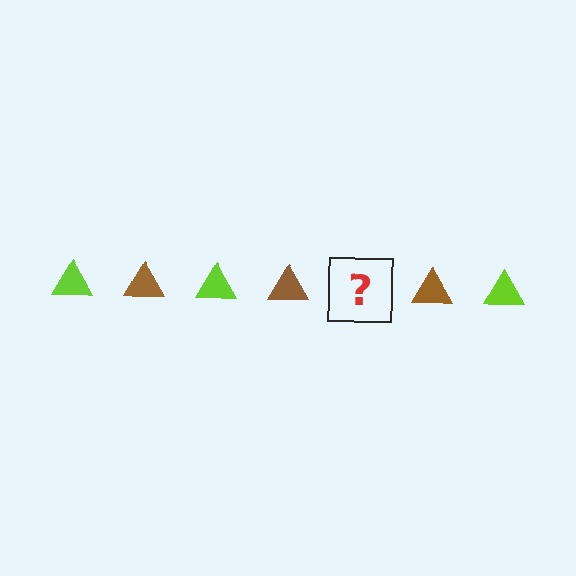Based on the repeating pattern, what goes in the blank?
The blank should be a lime triangle.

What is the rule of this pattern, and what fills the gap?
The rule is that the pattern cycles through lime, brown triangles. The gap should be filled with a lime triangle.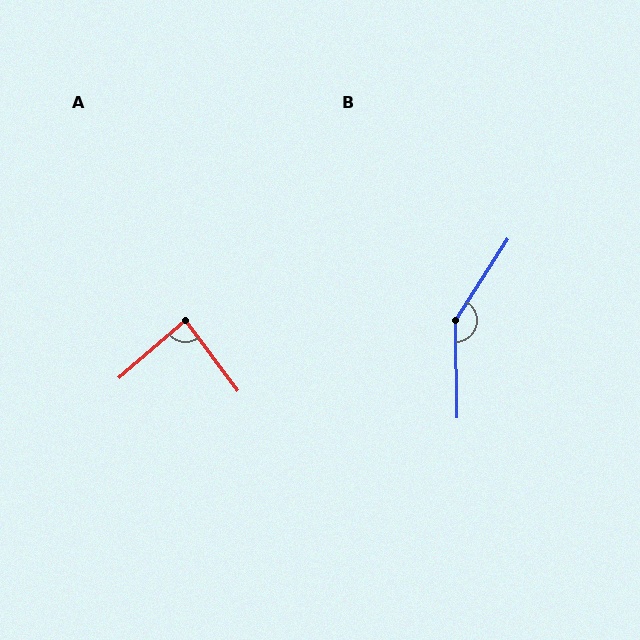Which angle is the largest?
B, at approximately 146 degrees.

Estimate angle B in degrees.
Approximately 146 degrees.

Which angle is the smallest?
A, at approximately 86 degrees.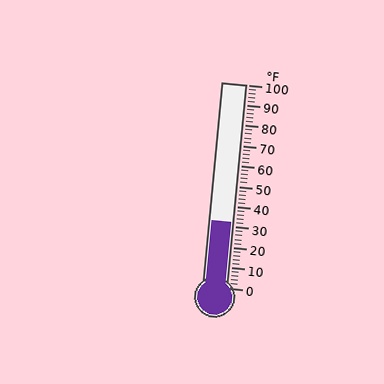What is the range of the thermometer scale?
The thermometer scale ranges from 0°F to 100°F.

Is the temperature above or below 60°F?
The temperature is below 60°F.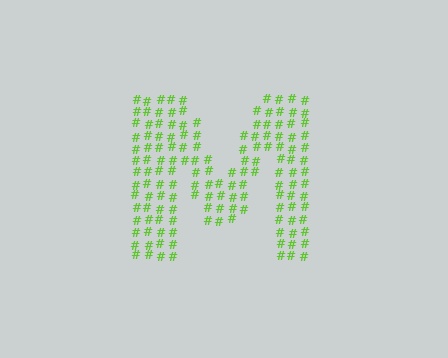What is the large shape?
The large shape is the letter M.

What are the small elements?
The small elements are hash symbols.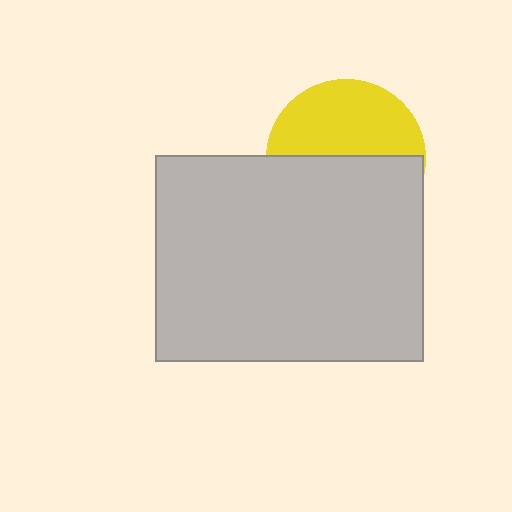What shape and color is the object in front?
The object in front is a light gray rectangle.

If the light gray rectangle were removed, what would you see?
You would see the complete yellow circle.